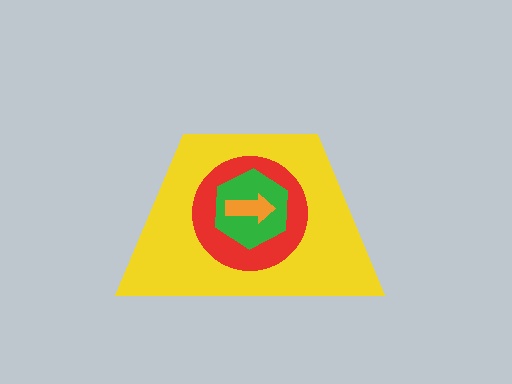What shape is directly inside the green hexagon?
The orange arrow.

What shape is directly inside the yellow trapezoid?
The red circle.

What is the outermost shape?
The yellow trapezoid.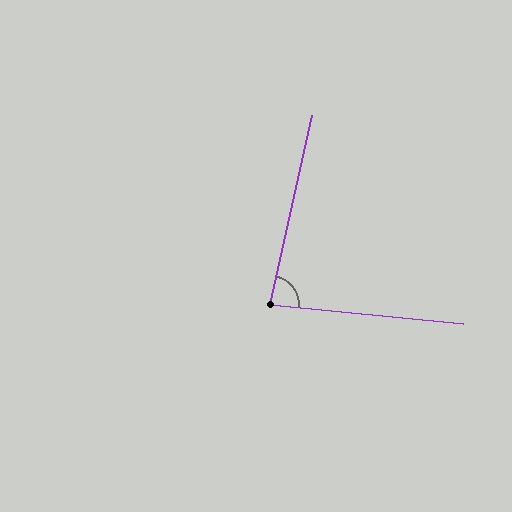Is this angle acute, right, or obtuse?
It is acute.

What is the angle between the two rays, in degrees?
Approximately 83 degrees.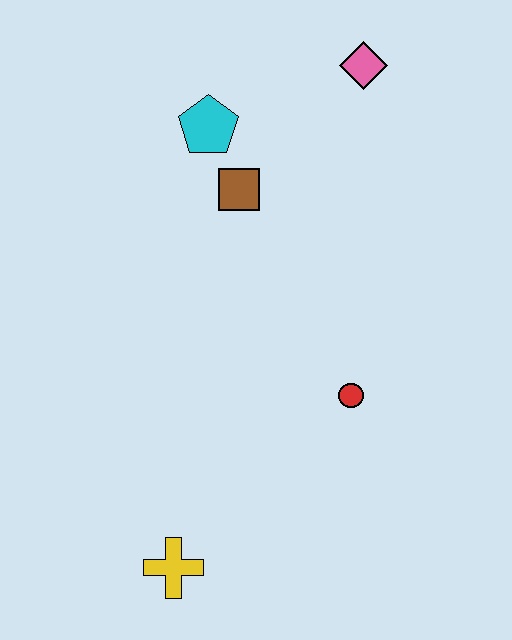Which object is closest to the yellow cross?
The red circle is closest to the yellow cross.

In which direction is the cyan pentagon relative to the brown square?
The cyan pentagon is above the brown square.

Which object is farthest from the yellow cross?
The pink diamond is farthest from the yellow cross.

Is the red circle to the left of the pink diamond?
Yes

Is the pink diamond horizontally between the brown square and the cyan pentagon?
No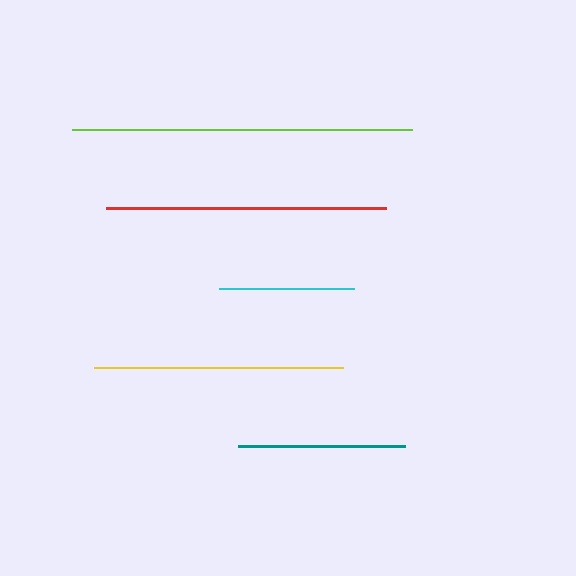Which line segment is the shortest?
The cyan line is the shortest at approximately 135 pixels.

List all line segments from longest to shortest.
From longest to shortest: lime, red, yellow, teal, cyan.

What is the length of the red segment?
The red segment is approximately 280 pixels long.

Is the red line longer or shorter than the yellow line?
The red line is longer than the yellow line.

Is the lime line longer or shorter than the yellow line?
The lime line is longer than the yellow line.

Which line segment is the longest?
The lime line is the longest at approximately 340 pixels.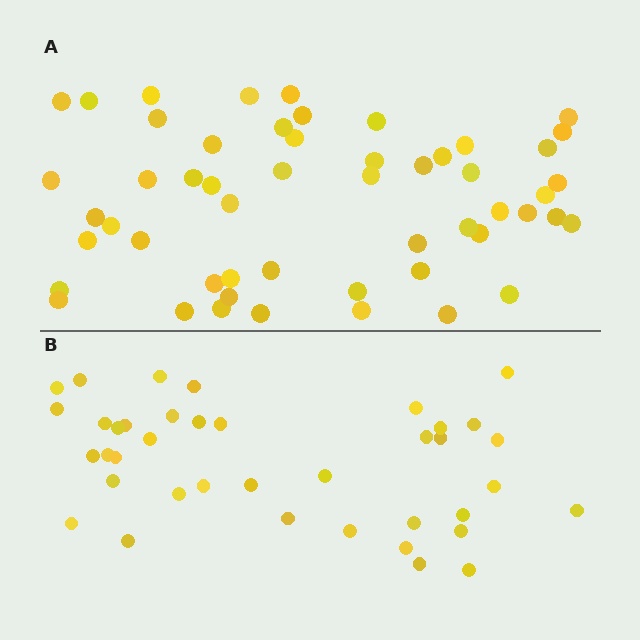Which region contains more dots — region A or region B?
Region A (the top region) has more dots.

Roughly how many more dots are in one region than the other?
Region A has approximately 15 more dots than region B.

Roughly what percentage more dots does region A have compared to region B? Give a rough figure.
About 35% more.